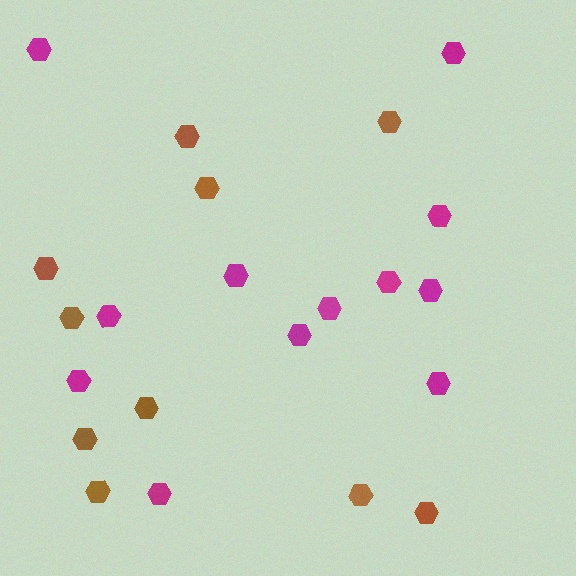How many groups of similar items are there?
There are 2 groups: one group of brown hexagons (10) and one group of magenta hexagons (12).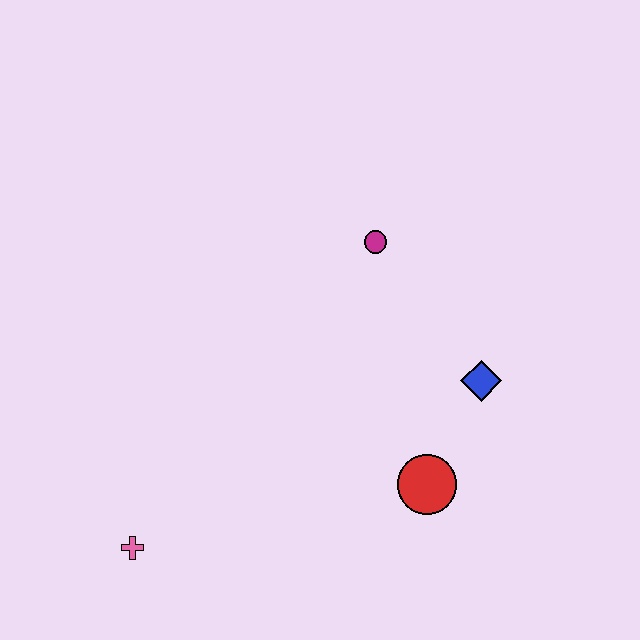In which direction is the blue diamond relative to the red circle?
The blue diamond is above the red circle.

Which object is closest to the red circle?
The blue diamond is closest to the red circle.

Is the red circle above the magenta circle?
No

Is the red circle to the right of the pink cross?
Yes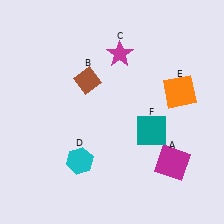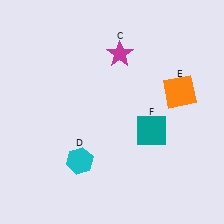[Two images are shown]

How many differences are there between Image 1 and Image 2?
There are 2 differences between the two images.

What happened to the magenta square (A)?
The magenta square (A) was removed in Image 2. It was in the bottom-right area of Image 1.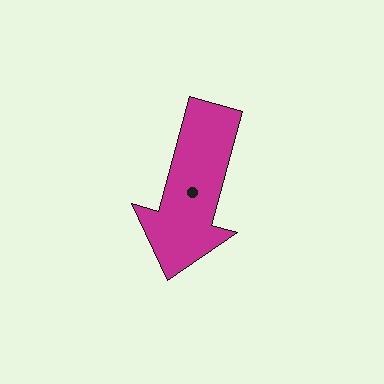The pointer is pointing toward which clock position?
Roughly 7 o'clock.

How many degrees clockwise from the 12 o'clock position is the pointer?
Approximately 195 degrees.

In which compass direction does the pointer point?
South.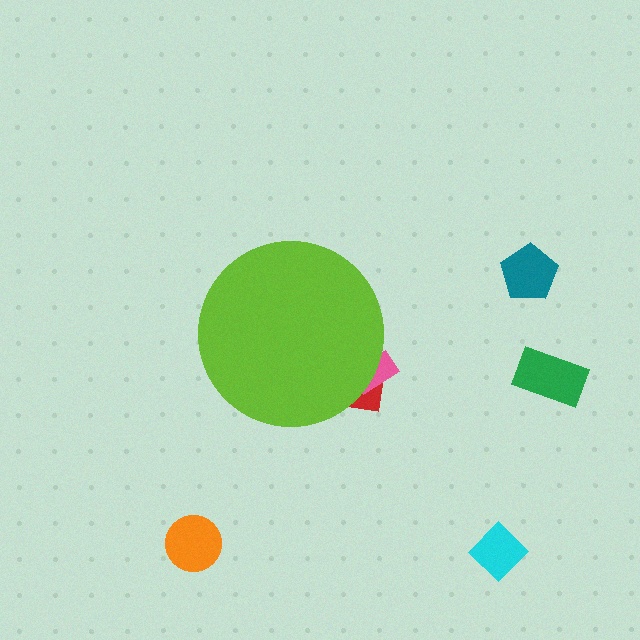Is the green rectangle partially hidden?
No, the green rectangle is fully visible.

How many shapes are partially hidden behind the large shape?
2 shapes are partially hidden.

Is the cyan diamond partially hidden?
No, the cyan diamond is fully visible.